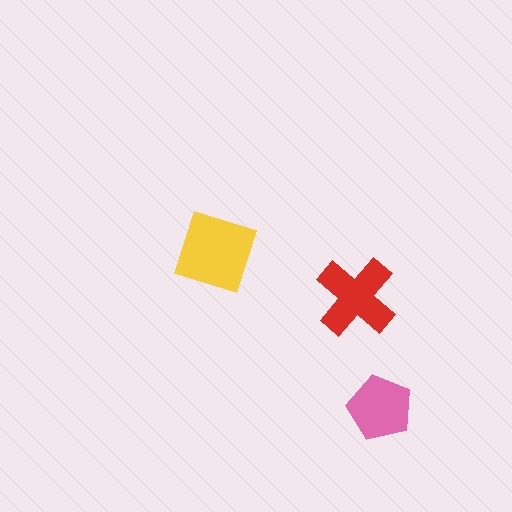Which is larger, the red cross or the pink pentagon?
The red cross.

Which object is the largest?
The yellow square.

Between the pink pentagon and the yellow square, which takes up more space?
The yellow square.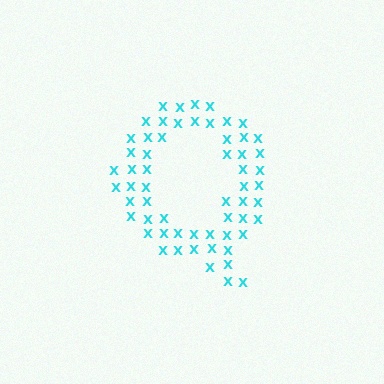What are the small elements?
The small elements are letter X's.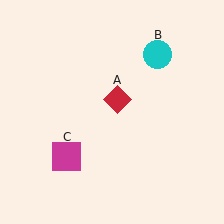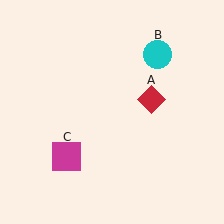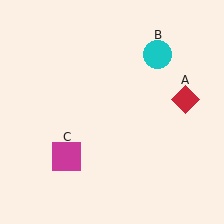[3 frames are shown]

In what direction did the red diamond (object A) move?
The red diamond (object A) moved right.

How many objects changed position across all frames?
1 object changed position: red diamond (object A).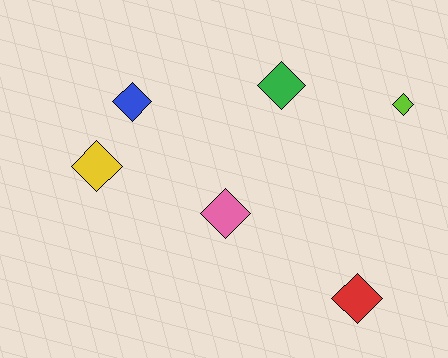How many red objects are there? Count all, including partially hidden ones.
There is 1 red object.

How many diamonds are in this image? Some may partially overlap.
There are 6 diamonds.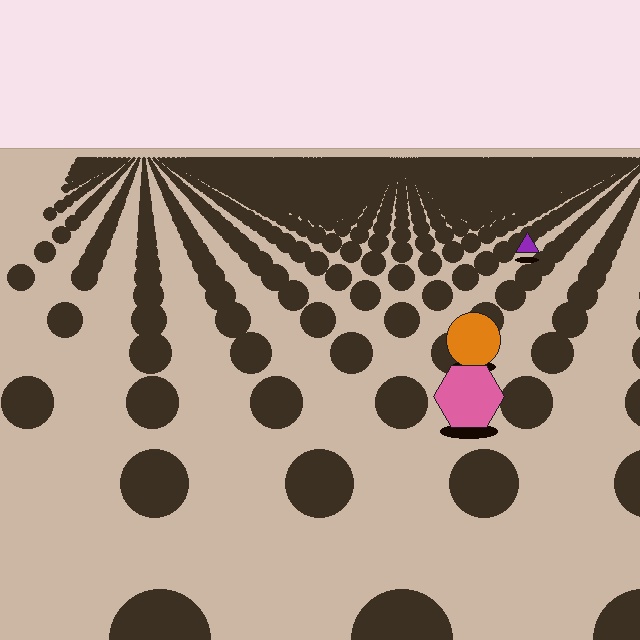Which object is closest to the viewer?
The pink hexagon is closest. The texture marks near it are larger and more spread out.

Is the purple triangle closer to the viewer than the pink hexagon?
No. The pink hexagon is closer — you can tell from the texture gradient: the ground texture is coarser near it.